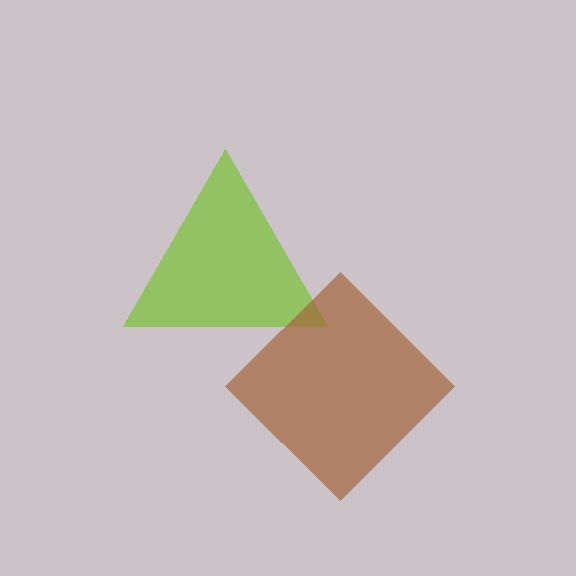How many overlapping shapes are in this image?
There are 2 overlapping shapes in the image.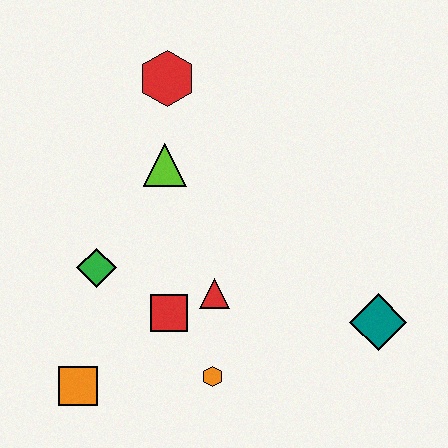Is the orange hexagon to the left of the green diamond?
No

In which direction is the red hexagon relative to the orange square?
The red hexagon is above the orange square.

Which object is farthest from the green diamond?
The teal diamond is farthest from the green diamond.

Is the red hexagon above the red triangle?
Yes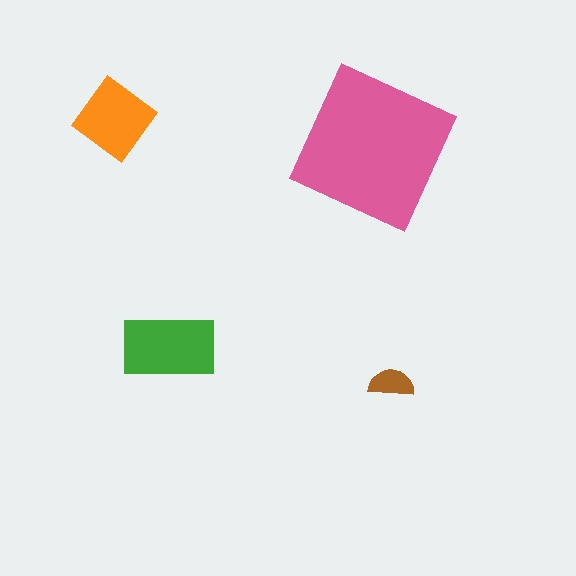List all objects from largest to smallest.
The pink square, the green rectangle, the orange diamond, the brown semicircle.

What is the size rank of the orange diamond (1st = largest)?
3rd.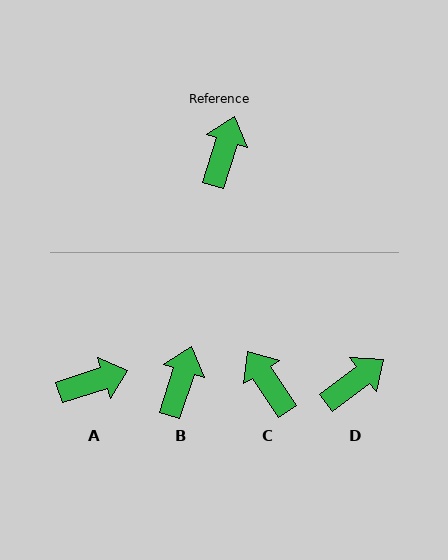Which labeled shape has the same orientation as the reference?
B.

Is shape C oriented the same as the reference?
No, it is off by about 51 degrees.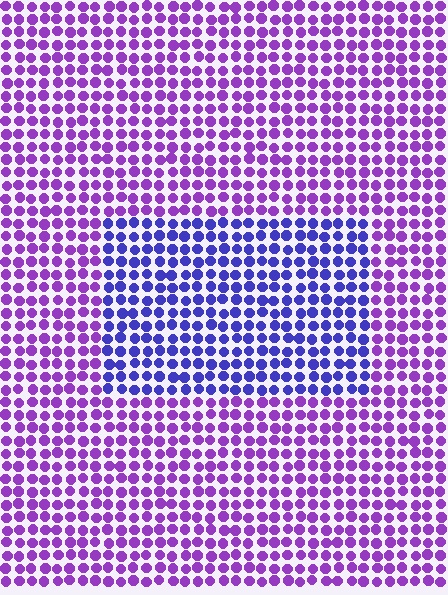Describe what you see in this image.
The image is filled with small purple elements in a uniform arrangement. A rectangle-shaped region is visible where the elements are tinted to a slightly different hue, forming a subtle color boundary.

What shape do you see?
I see a rectangle.